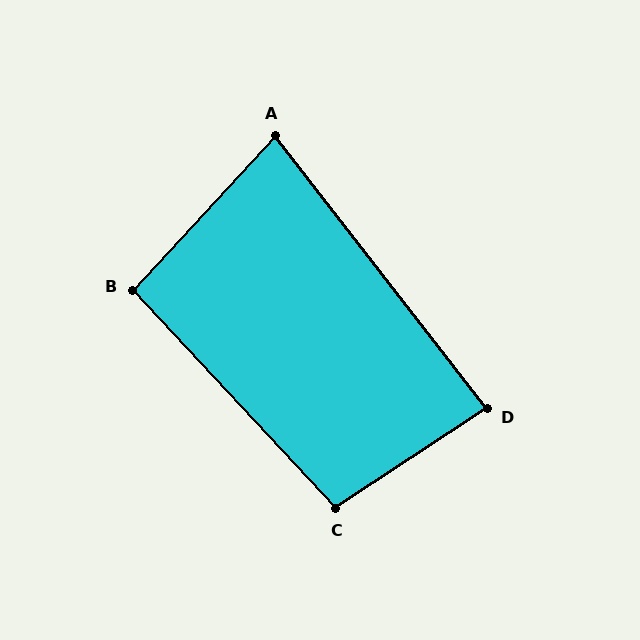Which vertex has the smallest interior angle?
A, at approximately 81 degrees.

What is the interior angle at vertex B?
Approximately 94 degrees (approximately right).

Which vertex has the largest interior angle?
C, at approximately 99 degrees.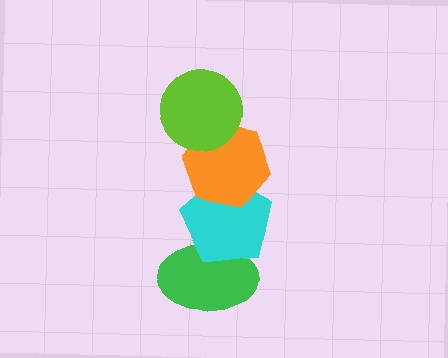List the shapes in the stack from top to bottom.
From top to bottom: the lime circle, the orange hexagon, the cyan pentagon, the green ellipse.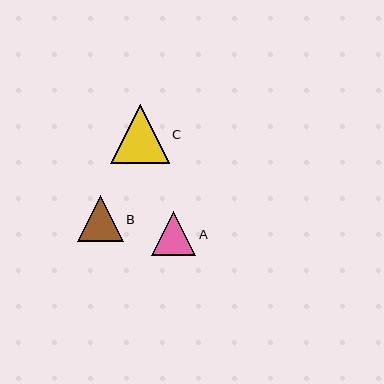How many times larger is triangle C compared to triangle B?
Triangle C is approximately 1.3 times the size of triangle B.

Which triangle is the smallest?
Triangle A is the smallest with a size of approximately 45 pixels.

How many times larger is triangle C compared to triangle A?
Triangle C is approximately 1.3 times the size of triangle A.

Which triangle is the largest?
Triangle C is the largest with a size of approximately 59 pixels.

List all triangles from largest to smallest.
From largest to smallest: C, B, A.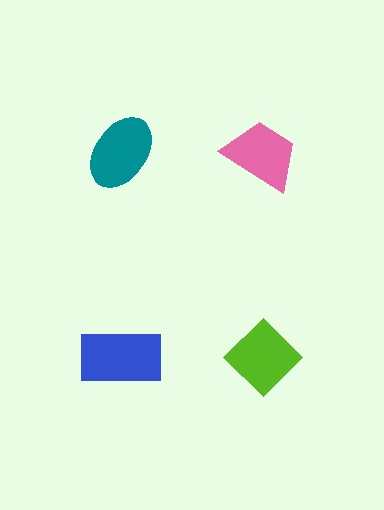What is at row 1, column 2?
A pink trapezoid.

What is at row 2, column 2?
A lime diamond.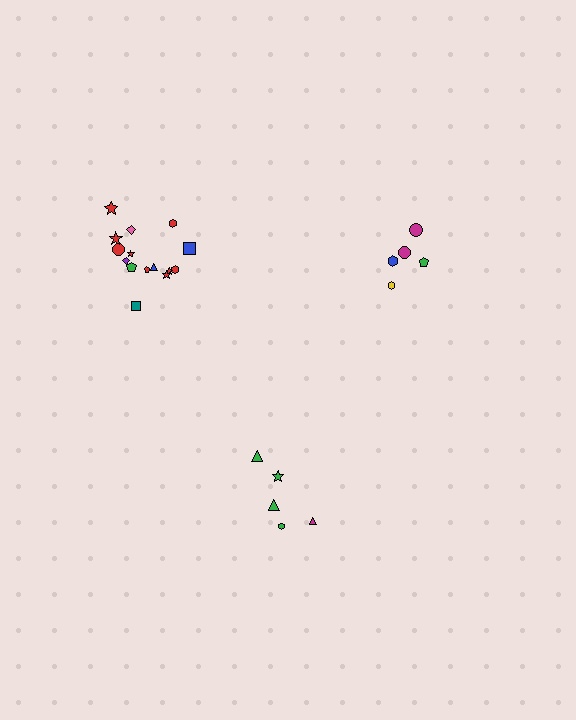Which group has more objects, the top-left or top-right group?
The top-left group.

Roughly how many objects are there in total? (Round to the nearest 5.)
Roughly 25 objects in total.